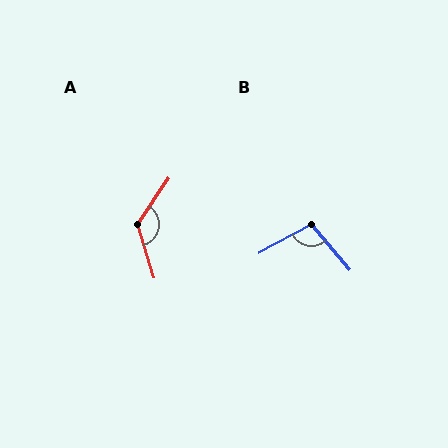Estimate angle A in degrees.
Approximately 129 degrees.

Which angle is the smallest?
B, at approximately 102 degrees.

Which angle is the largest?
A, at approximately 129 degrees.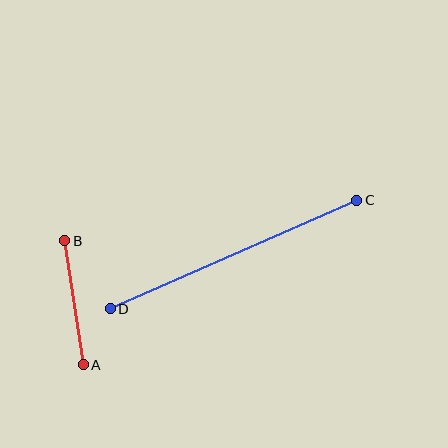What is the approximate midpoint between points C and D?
The midpoint is at approximately (234, 255) pixels.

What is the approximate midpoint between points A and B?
The midpoint is at approximately (74, 303) pixels.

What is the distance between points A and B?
The distance is approximately 125 pixels.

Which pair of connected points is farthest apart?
Points C and D are farthest apart.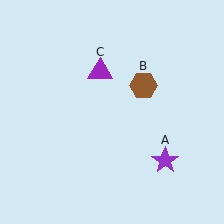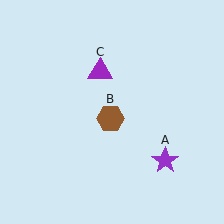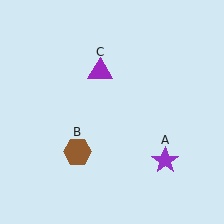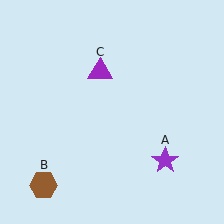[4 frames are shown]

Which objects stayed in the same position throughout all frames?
Purple star (object A) and purple triangle (object C) remained stationary.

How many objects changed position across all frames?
1 object changed position: brown hexagon (object B).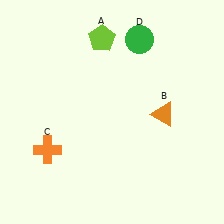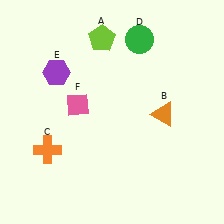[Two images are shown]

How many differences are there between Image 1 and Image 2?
There are 2 differences between the two images.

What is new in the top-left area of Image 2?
A purple hexagon (E) was added in the top-left area of Image 2.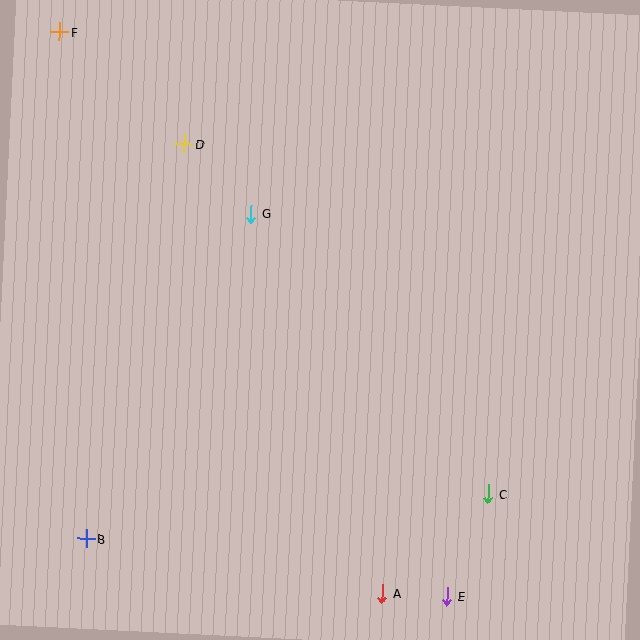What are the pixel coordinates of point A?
Point A is at (382, 594).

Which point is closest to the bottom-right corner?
Point E is closest to the bottom-right corner.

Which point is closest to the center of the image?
Point G at (251, 214) is closest to the center.